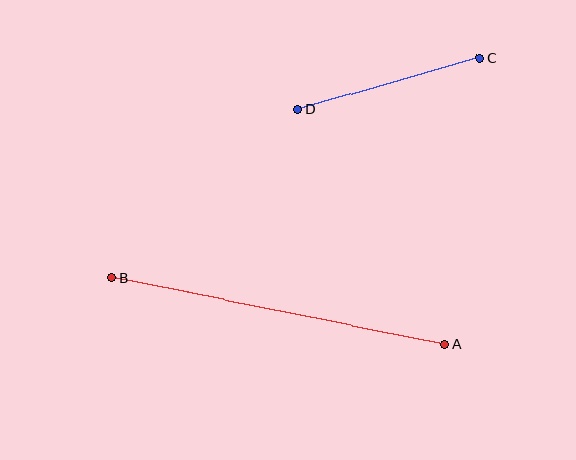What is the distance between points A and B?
The distance is approximately 340 pixels.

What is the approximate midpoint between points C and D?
The midpoint is at approximately (389, 84) pixels.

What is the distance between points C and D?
The distance is approximately 190 pixels.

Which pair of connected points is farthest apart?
Points A and B are farthest apart.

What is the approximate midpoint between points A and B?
The midpoint is at approximately (278, 311) pixels.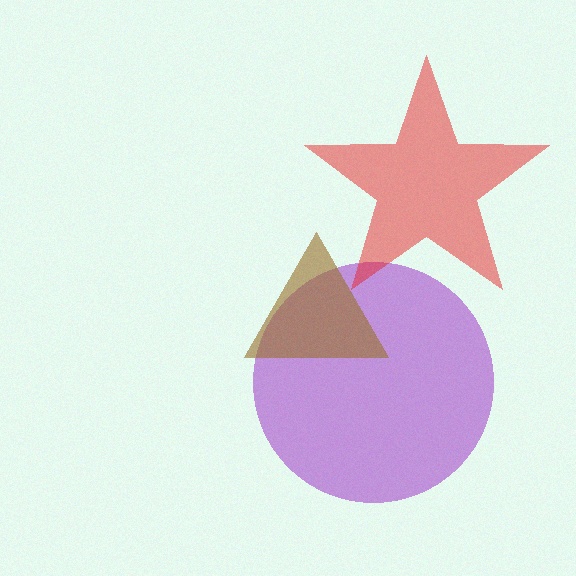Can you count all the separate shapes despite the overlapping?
Yes, there are 3 separate shapes.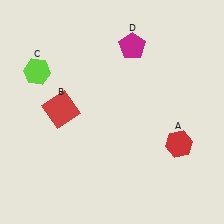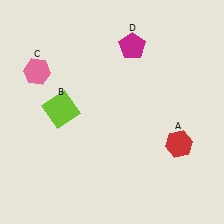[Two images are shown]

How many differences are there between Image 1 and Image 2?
There are 2 differences between the two images.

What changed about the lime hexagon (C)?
In Image 1, C is lime. In Image 2, it changed to pink.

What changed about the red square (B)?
In Image 1, B is red. In Image 2, it changed to lime.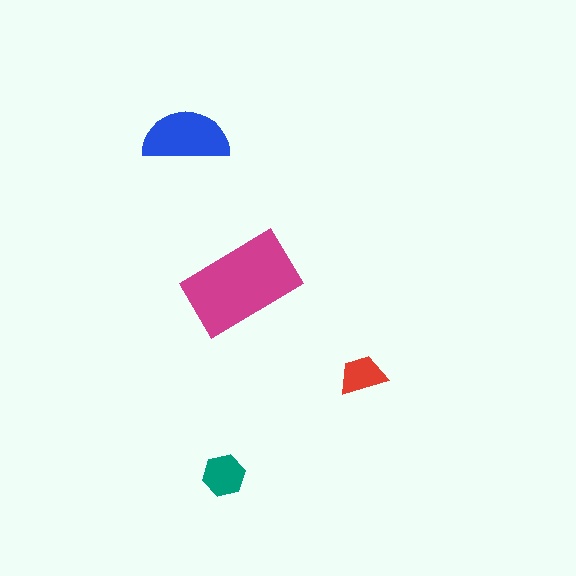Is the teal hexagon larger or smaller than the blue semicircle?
Smaller.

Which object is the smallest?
The red trapezoid.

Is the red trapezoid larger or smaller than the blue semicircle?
Smaller.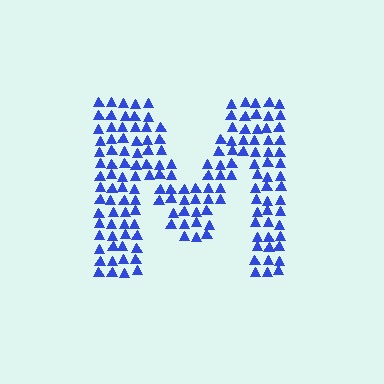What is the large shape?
The large shape is the letter M.